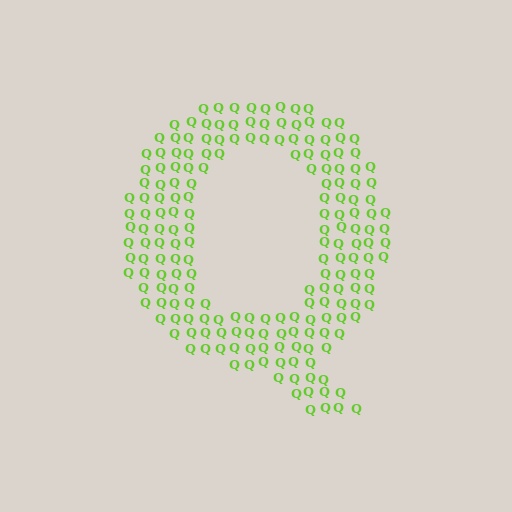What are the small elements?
The small elements are letter Q's.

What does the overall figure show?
The overall figure shows the letter Q.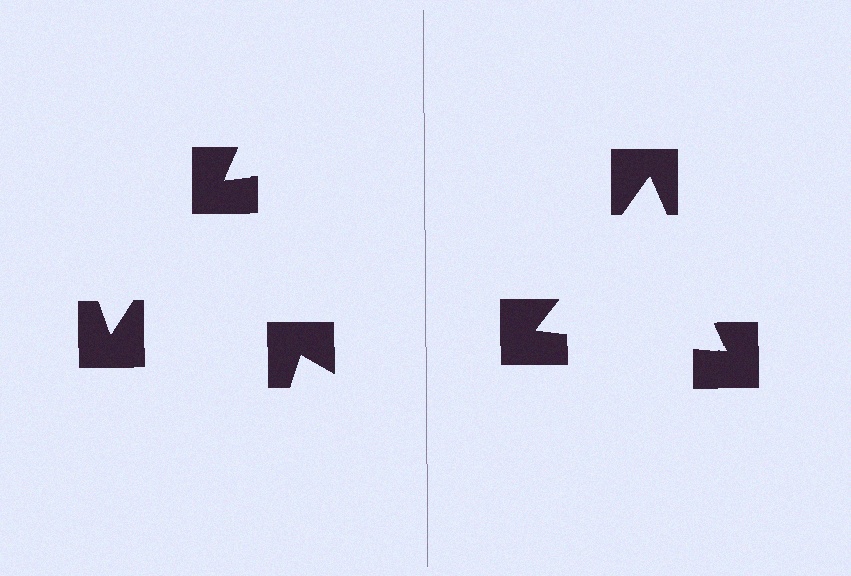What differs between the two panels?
The notched squares are positioned identically on both sides; only the wedge orientations differ. On the right they align to a triangle; on the left they are misaligned.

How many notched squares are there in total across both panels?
6 — 3 on each side.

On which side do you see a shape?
An illusory triangle appears on the right side. On the left side the wedge cuts are rotated, so no coherent shape forms.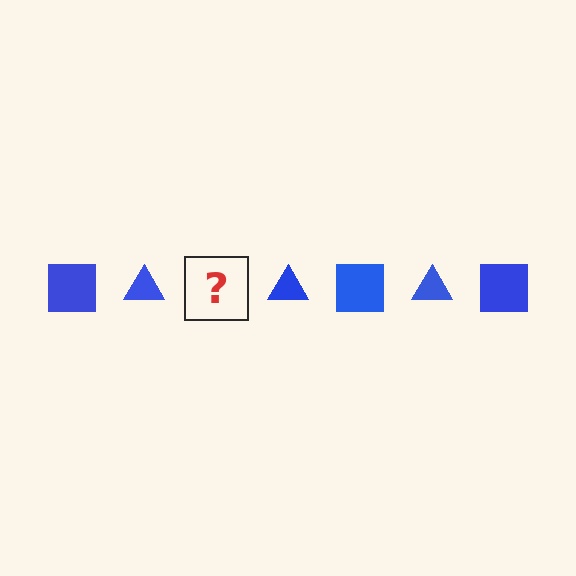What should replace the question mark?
The question mark should be replaced with a blue square.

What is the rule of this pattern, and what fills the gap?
The rule is that the pattern cycles through square, triangle shapes in blue. The gap should be filled with a blue square.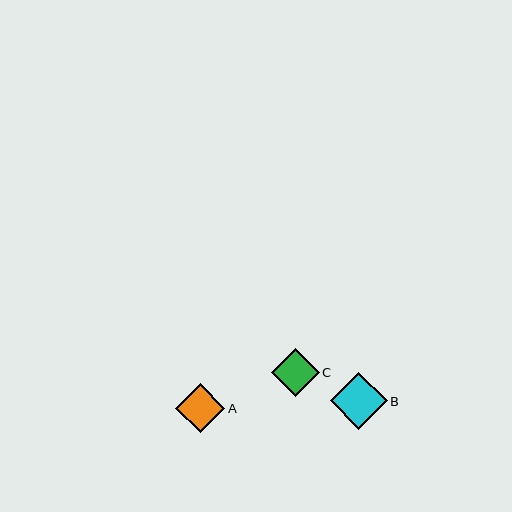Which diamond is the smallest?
Diamond C is the smallest with a size of approximately 48 pixels.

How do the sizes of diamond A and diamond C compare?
Diamond A and diamond C are approximately the same size.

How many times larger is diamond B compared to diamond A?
Diamond B is approximately 1.2 times the size of diamond A.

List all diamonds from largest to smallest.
From largest to smallest: B, A, C.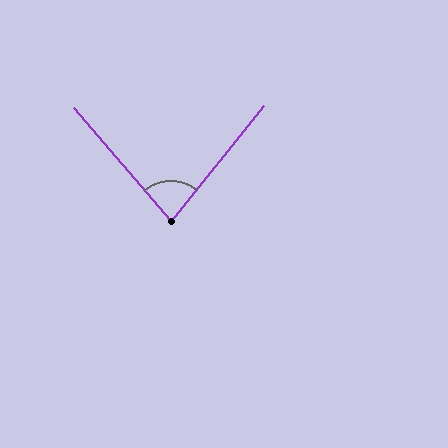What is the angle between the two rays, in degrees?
Approximately 79 degrees.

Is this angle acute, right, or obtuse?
It is acute.